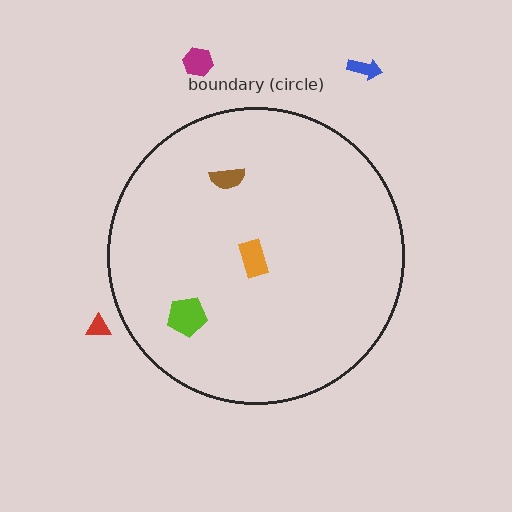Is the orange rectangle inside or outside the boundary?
Inside.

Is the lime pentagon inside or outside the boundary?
Inside.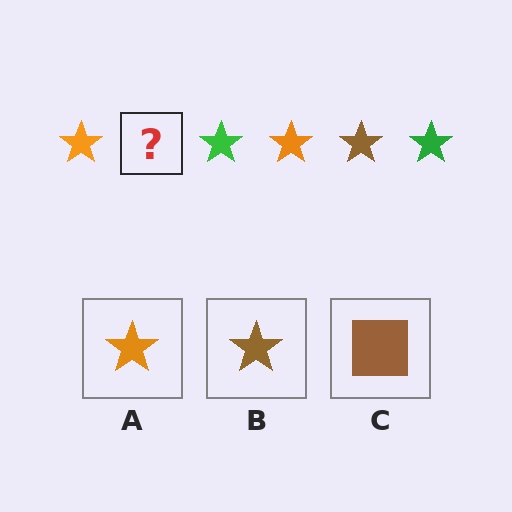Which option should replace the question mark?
Option B.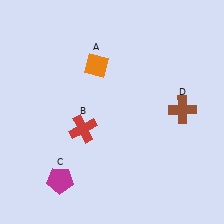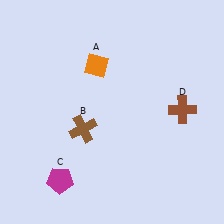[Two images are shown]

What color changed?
The cross (B) changed from red in Image 1 to brown in Image 2.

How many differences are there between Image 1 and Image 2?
There is 1 difference between the two images.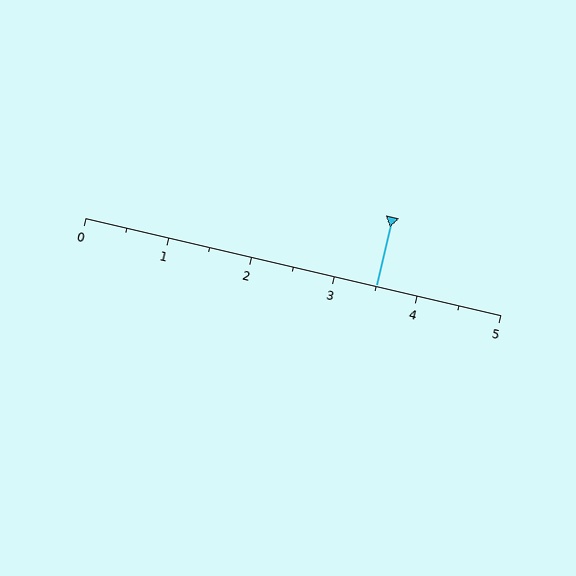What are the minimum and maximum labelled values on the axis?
The axis runs from 0 to 5.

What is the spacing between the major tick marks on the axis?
The major ticks are spaced 1 apart.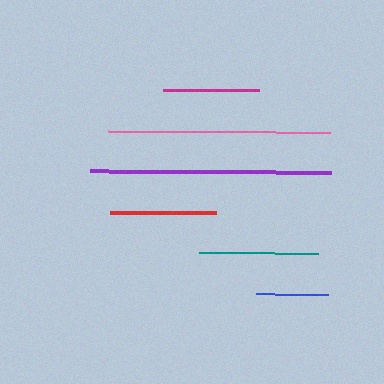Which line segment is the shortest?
The blue line is the shortest at approximately 73 pixels.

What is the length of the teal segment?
The teal segment is approximately 118 pixels long.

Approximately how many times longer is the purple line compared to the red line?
The purple line is approximately 2.3 times the length of the red line.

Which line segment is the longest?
The purple line is the longest at approximately 241 pixels.